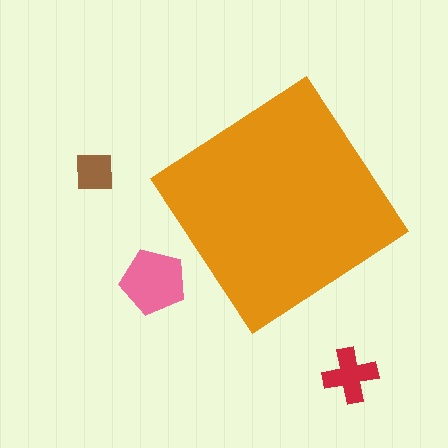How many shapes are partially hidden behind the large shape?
0 shapes are partially hidden.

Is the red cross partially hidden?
No, the red cross is fully visible.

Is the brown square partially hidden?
No, the brown square is fully visible.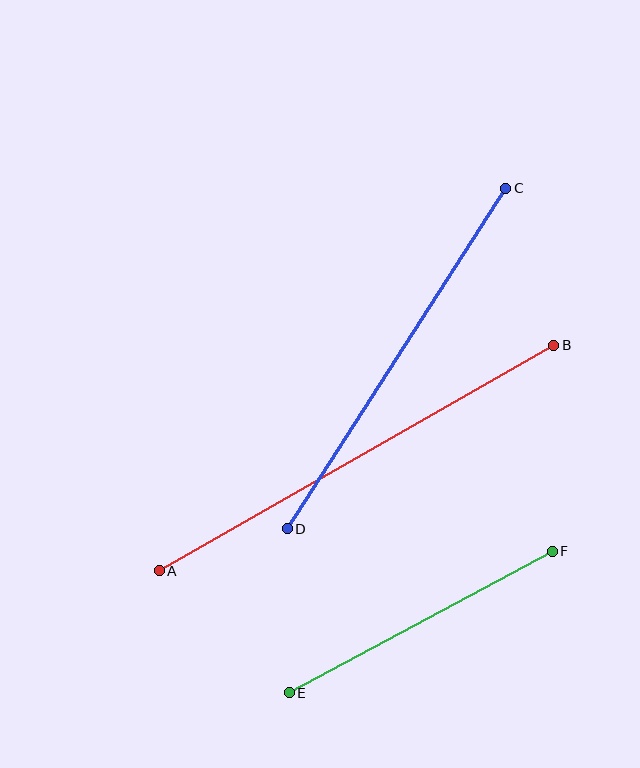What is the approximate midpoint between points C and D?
The midpoint is at approximately (396, 358) pixels.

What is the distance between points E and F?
The distance is approximately 299 pixels.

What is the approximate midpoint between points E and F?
The midpoint is at approximately (421, 622) pixels.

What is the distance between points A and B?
The distance is approximately 455 pixels.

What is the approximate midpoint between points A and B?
The midpoint is at approximately (356, 458) pixels.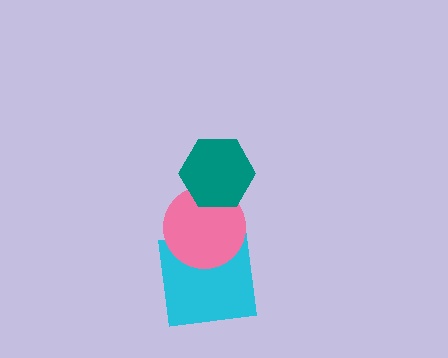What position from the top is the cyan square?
The cyan square is 3rd from the top.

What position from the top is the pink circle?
The pink circle is 2nd from the top.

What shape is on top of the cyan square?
The pink circle is on top of the cyan square.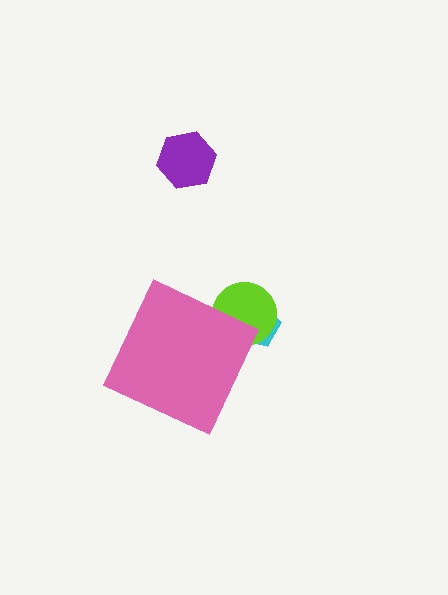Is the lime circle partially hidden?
Yes, the lime circle is partially hidden behind the pink diamond.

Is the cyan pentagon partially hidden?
Yes, the cyan pentagon is partially hidden behind the pink diamond.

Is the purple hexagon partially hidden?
No, the purple hexagon is fully visible.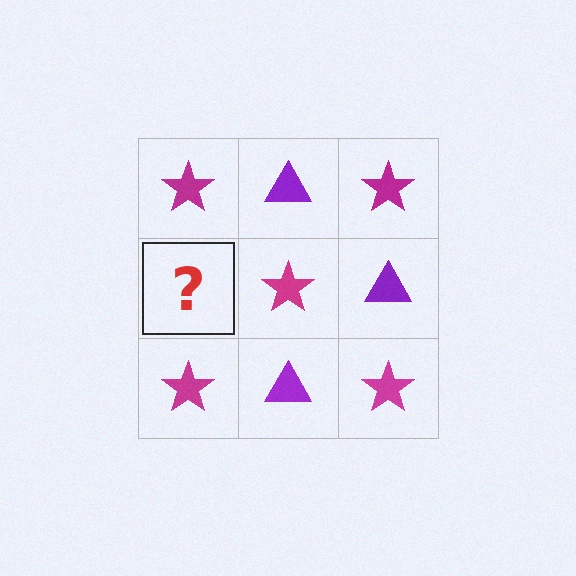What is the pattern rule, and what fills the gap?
The rule is that it alternates magenta star and purple triangle in a checkerboard pattern. The gap should be filled with a purple triangle.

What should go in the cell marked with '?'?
The missing cell should contain a purple triangle.